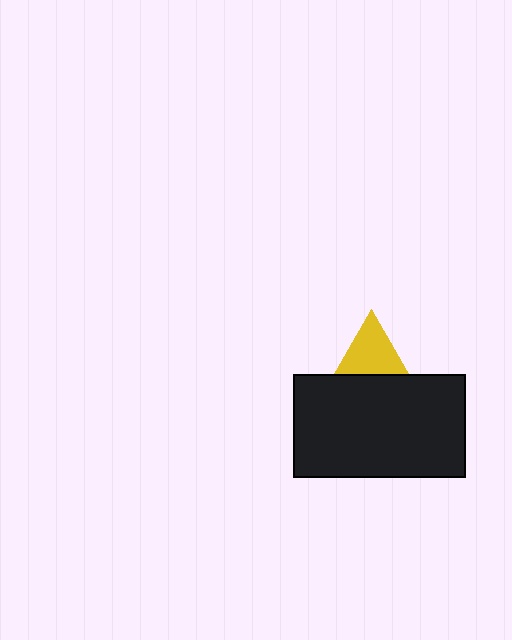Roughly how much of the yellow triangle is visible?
About half of it is visible (roughly 53%).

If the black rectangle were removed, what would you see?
You would see the complete yellow triangle.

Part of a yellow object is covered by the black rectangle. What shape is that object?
It is a triangle.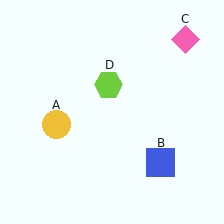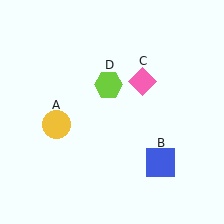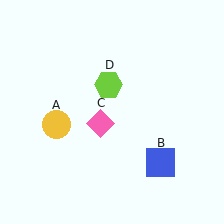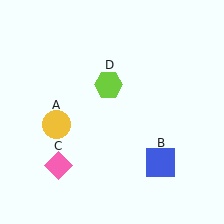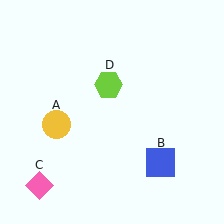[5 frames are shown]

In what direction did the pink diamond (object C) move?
The pink diamond (object C) moved down and to the left.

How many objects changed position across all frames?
1 object changed position: pink diamond (object C).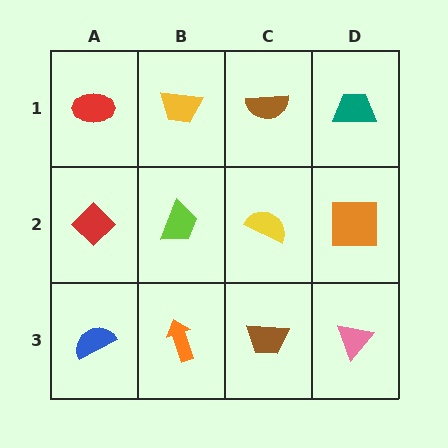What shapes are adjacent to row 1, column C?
A yellow semicircle (row 2, column C), a yellow trapezoid (row 1, column B), a teal trapezoid (row 1, column D).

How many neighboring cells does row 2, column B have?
4.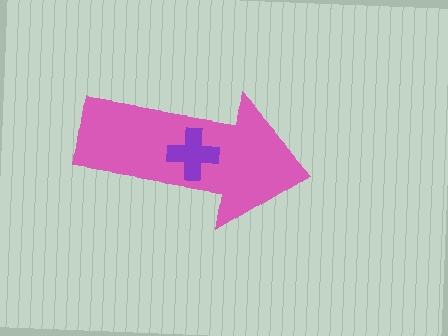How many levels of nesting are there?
2.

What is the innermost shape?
The purple cross.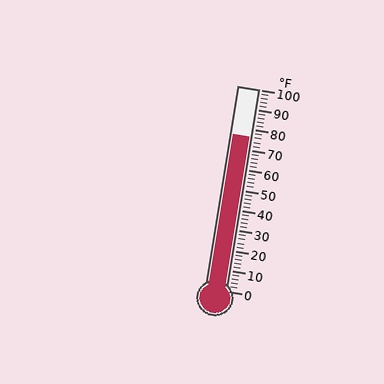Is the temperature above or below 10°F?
The temperature is above 10°F.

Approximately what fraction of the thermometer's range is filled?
The thermometer is filled to approximately 75% of its range.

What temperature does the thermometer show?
The thermometer shows approximately 76°F.